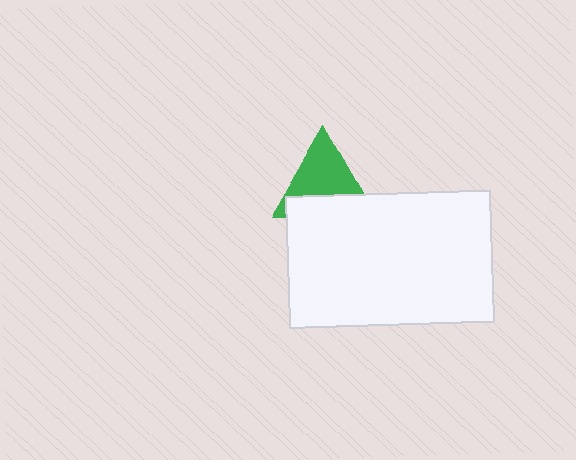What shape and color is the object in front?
The object in front is a white rectangle.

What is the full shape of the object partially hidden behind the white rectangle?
The partially hidden object is a green triangle.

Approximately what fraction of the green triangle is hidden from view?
Roughly 39% of the green triangle is hidden behind the white rectangle.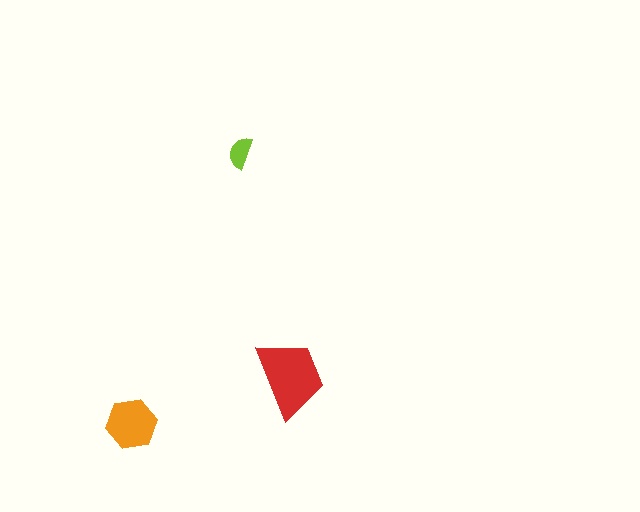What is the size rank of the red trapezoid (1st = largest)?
1st.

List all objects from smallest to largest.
The lime semicircle, the orange hexagon, the red trapezoid.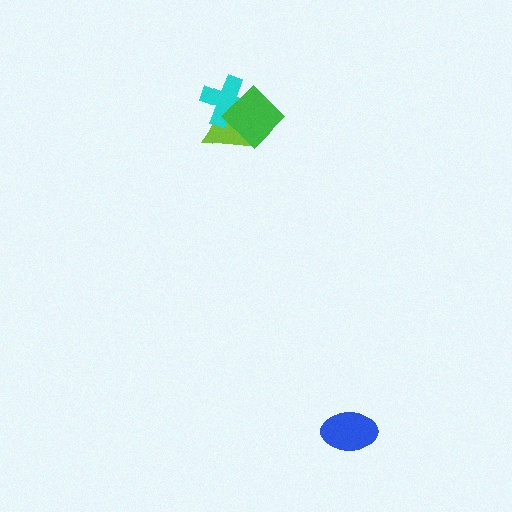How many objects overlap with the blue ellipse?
0 objects overlap with the blue ellipse.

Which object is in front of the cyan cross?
The green diamond is in front of the cyan cross.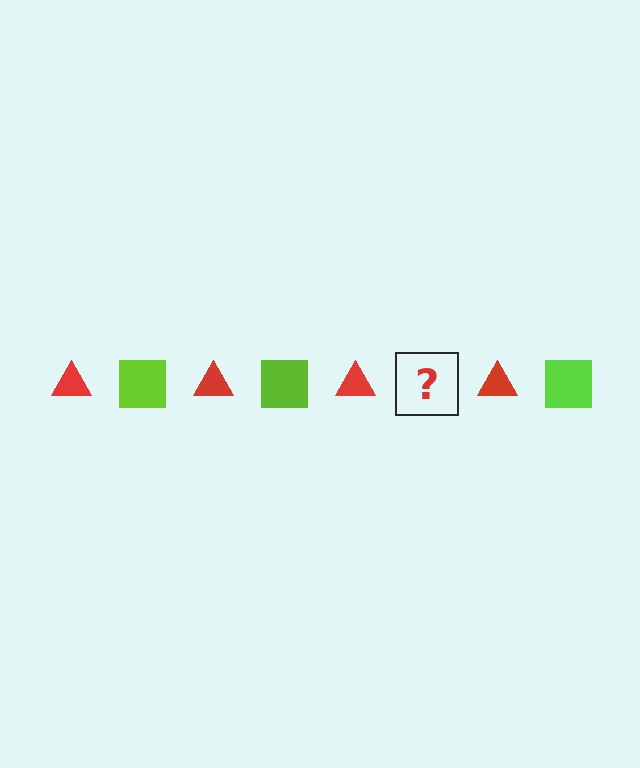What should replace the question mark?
The question mark should be replaced with a lime square.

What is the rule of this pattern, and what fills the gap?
The rule is that the pattern alternates between red triangle and lime square. The gap should be filled with a lime square.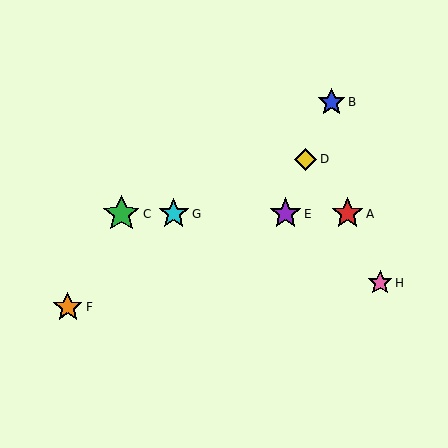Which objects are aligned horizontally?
Objects A, C, E, G are aligned horizontally.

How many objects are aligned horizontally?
4 objects (A, C, E, G) are aligned horizontally.